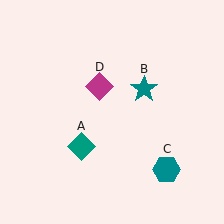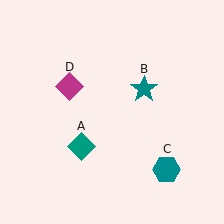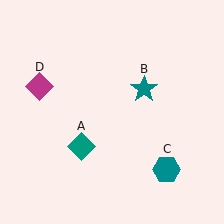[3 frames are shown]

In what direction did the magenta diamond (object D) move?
The magenta diamond (object D) moved left.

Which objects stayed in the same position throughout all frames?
Teal diamond (object A) and teal star (object B) and teal hexagon (object C) remained stationary.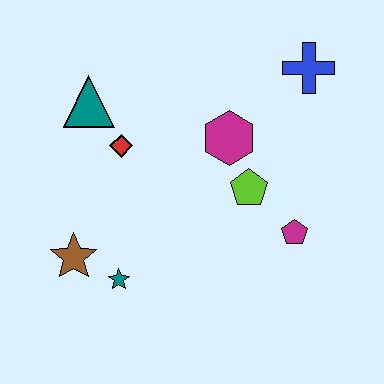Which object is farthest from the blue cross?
The brown star is farthest from the blue cross.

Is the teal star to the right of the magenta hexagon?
No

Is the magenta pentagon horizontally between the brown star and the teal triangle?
No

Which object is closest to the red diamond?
The teal triangle is closest to the red diamond.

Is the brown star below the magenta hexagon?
Yes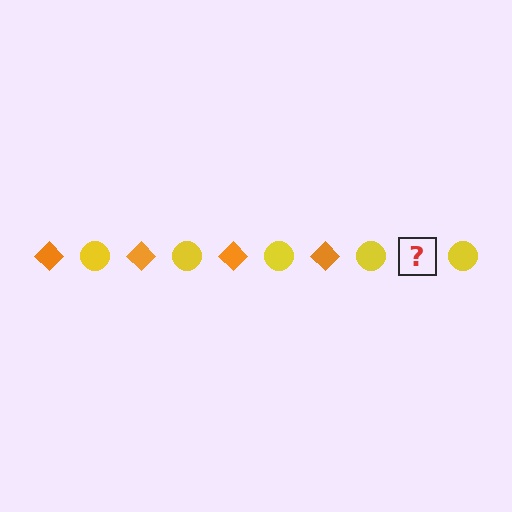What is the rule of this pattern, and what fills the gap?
The rule is that the pattern alternates between orange diamond and yellow circle. The gap should be filled with an orange diamond.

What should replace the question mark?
The question mark should be replaced with an orange diamond.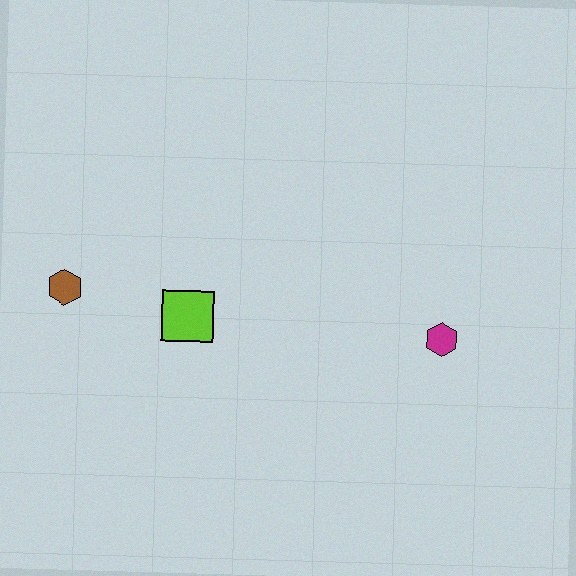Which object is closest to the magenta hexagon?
The lime square is closest to the magenta hexagon.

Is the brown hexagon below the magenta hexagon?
No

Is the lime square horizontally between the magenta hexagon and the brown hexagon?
Yes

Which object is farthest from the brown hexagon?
The magenta hexagon is farthest from the brown hexagon.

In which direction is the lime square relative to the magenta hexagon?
The lime square is to the left of the magenta hexagon.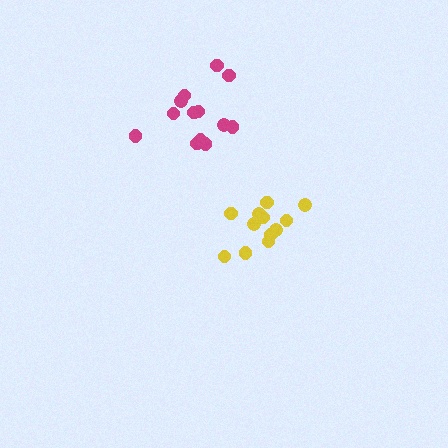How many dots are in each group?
Group 1: 12 dots, Group 2: 13 dots (25 total).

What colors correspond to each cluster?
The clusters are colored: yellow, magenta.